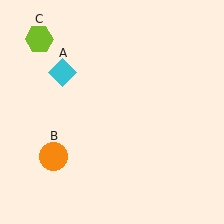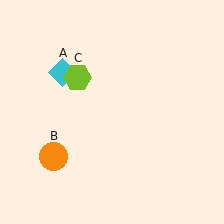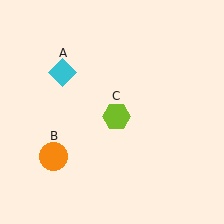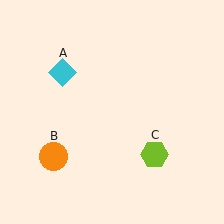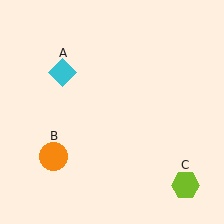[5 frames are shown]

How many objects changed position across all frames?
1 object changed position: lime hexagon (object C).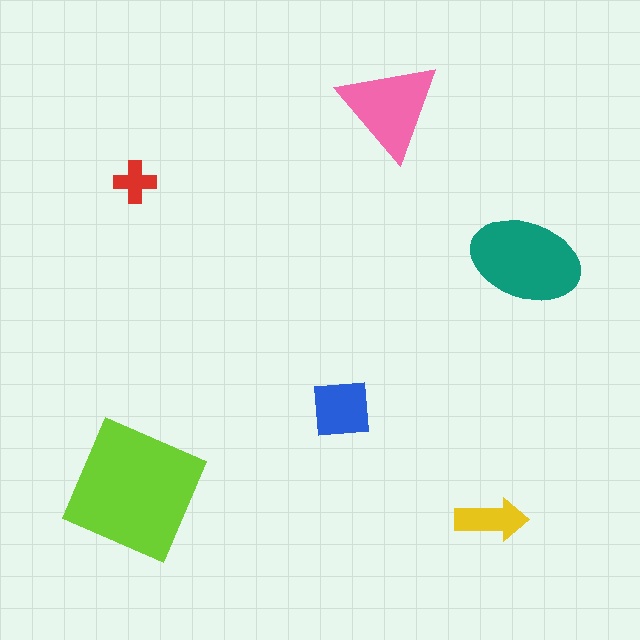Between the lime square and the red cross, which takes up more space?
The lime square.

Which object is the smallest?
The red cross.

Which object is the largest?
The lime square.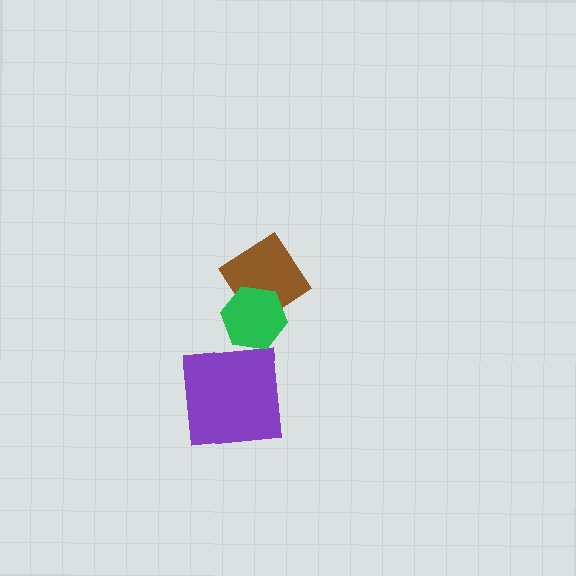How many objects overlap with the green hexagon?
1 object overlaps with the green hexagon.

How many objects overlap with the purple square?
0 objects overlap with the purple square.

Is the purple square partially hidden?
No, no other shape covers it.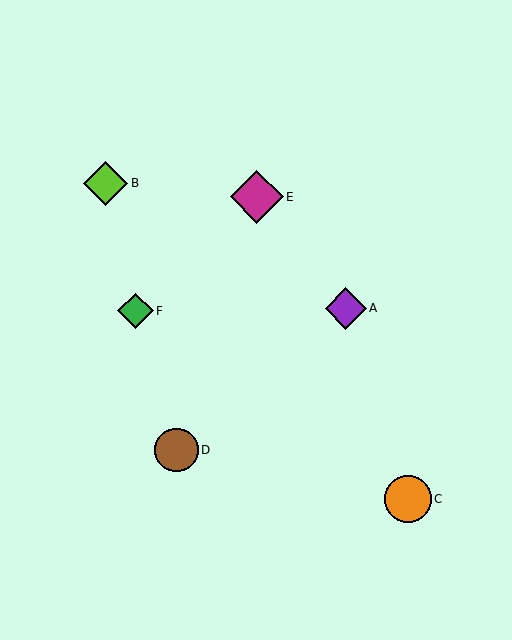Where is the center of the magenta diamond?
The center of the magenta diamond is at (257, 197).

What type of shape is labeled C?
Shape C is an orange circle.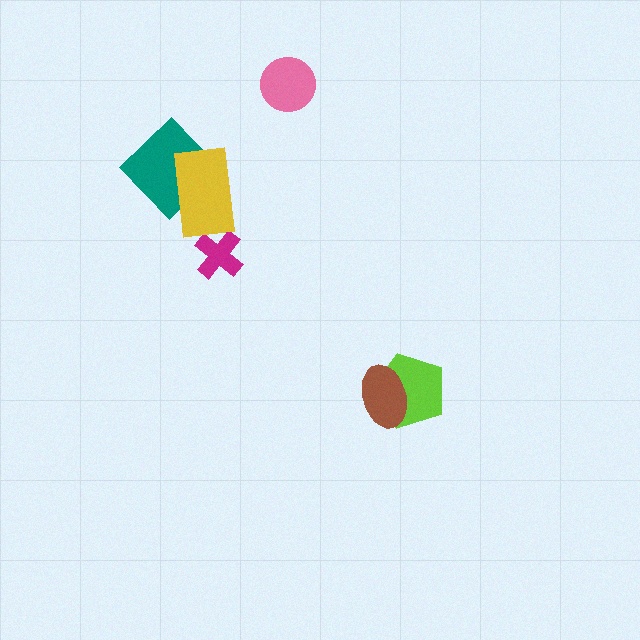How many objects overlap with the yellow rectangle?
1 object overlaps with the yellow rectangle.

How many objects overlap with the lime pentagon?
1 object overlaps with the lime pentagon.